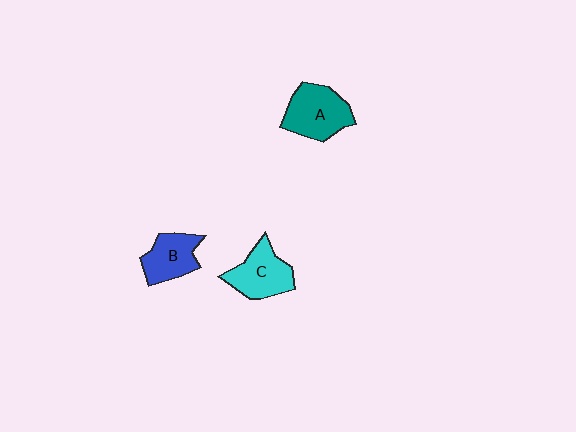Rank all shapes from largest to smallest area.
From largest to smallest: A (teal), C (cyan), B (blue).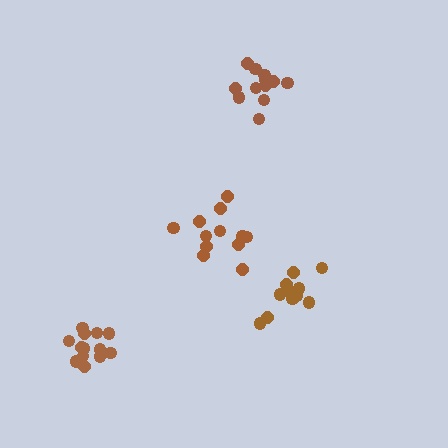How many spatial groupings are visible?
There are 4 spatial groupings.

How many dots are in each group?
Group 1: 11 dots, Group 2: 12 dots, Group 3: 12 dots, Group 4: 13 dots (48 total).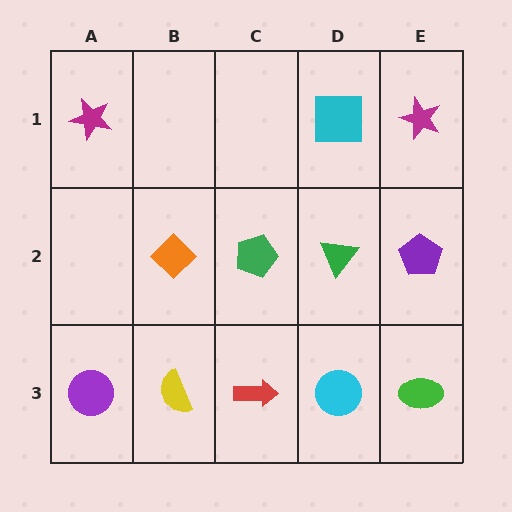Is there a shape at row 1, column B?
No, that cell is empty.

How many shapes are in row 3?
5 shapes.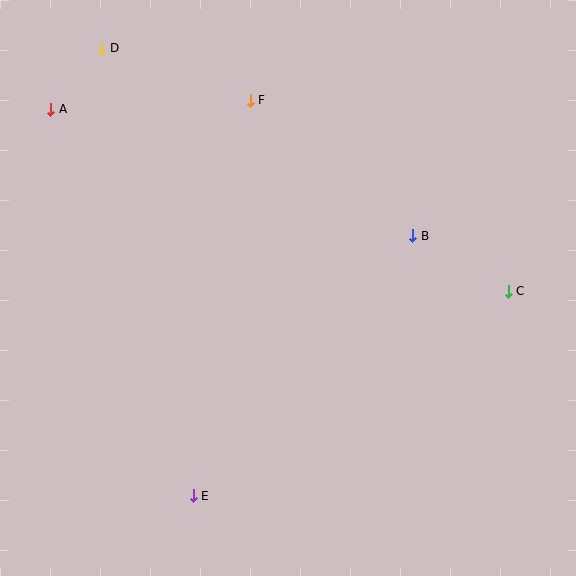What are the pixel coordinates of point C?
Point C is at (508, 291).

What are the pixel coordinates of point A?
Point A is at (51, 109).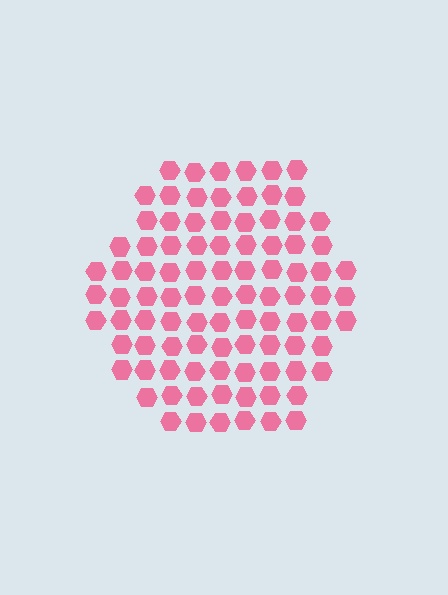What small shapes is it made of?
It is made of small hexagons.